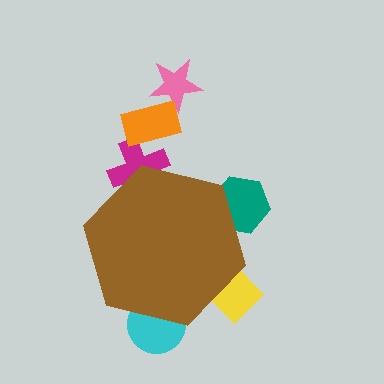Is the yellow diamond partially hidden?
Yes, the yellow diamond is partially hidden behind the brown hexagon.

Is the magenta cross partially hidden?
Yes, the magenta cross is partially hidden behind the brown hexagon.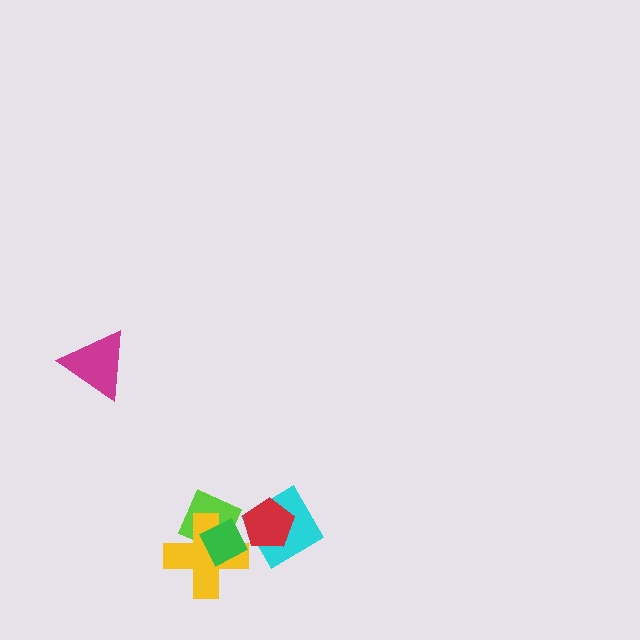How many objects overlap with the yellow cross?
2 objects overlap with the yellow cross.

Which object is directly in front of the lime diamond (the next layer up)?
The yellow cross is directly in front of the lime diamond.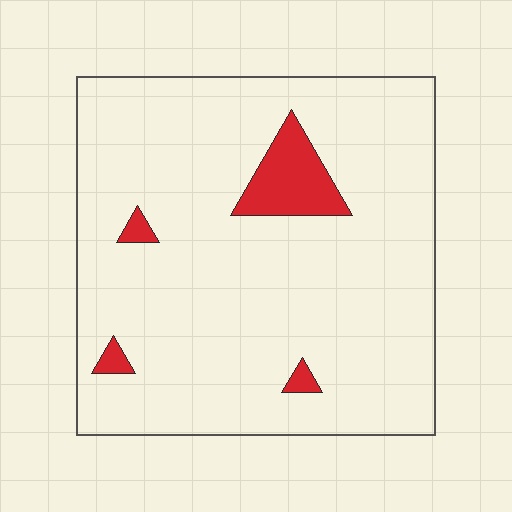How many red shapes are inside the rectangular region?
4.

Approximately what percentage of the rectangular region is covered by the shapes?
Approximately 5%.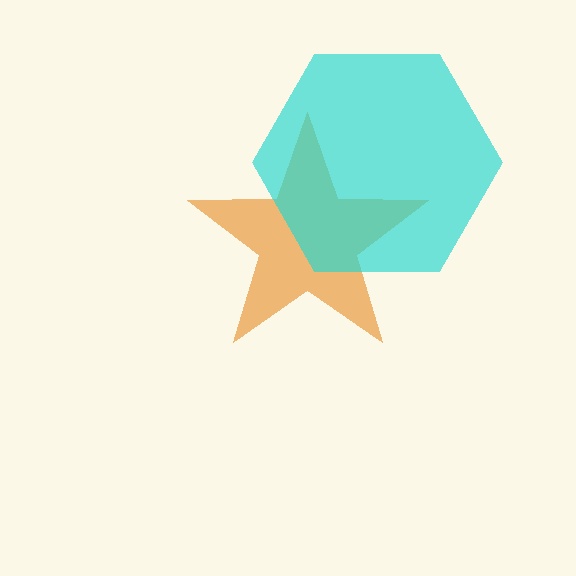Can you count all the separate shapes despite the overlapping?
Yes, there are 2 separate shapes.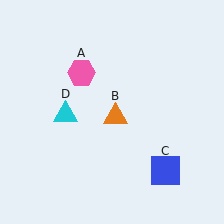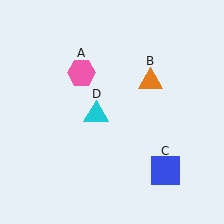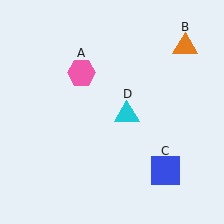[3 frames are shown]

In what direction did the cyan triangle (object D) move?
The cyan triangle (object D) moved right.